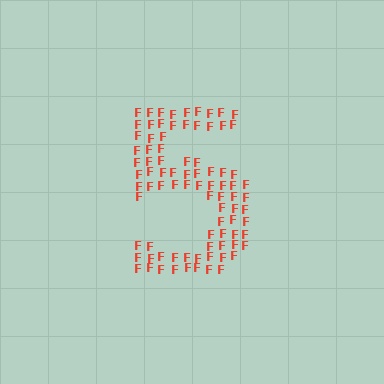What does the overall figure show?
The overall figure shows the digit 5.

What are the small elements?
The small elements are letter F's.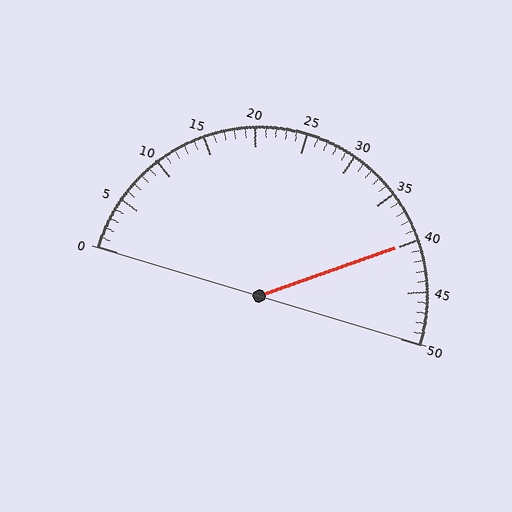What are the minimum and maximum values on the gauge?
The gauge ranges from 0 to 50.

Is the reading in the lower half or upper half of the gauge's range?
The reading is in the upper half of the range (0 to 50).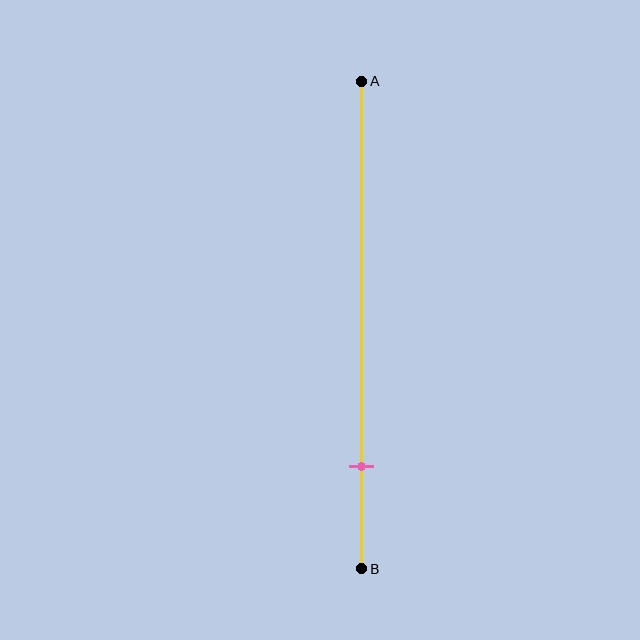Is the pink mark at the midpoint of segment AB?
No, the mark is at about 80% from A, not at the 50% midpoint.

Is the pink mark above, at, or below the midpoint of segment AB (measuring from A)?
The pink mark is below the midpoint of segment AB.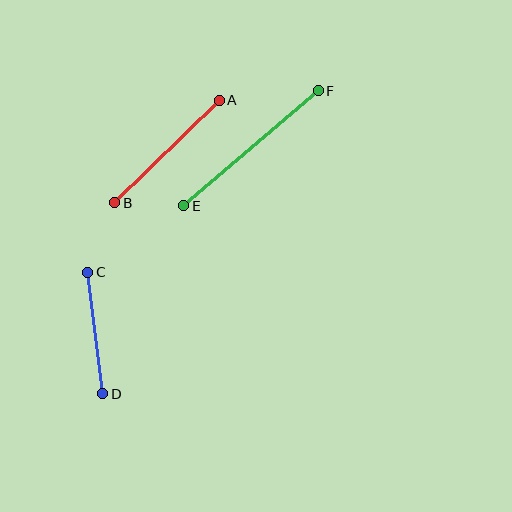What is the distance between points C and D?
The distance is approximately 122 pixels.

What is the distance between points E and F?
The distance is approximately 177 pixels.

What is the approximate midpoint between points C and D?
The midpoint is at approximately (95, 333) pixels.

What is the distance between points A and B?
The distance is approximately 147 pixels.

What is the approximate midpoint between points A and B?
The midpoint is at approximately (167, 152) pixels.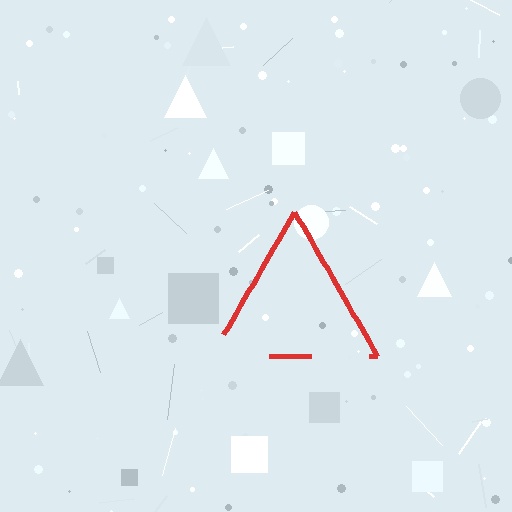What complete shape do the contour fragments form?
The contour fragments form a triangle.